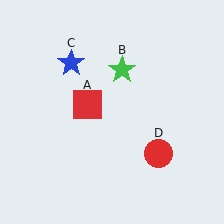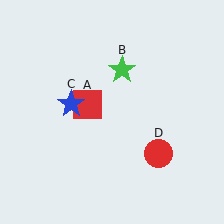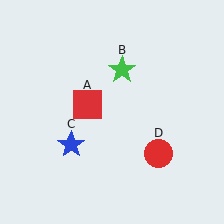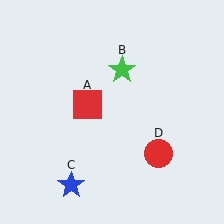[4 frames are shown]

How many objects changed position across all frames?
1 object changed position: blue star (object C).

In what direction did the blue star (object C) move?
The blue star (object C) moved down.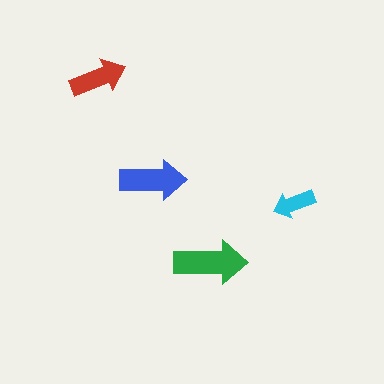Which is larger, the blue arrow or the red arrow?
The blue one.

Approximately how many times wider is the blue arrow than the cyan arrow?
About 1.5 times wider.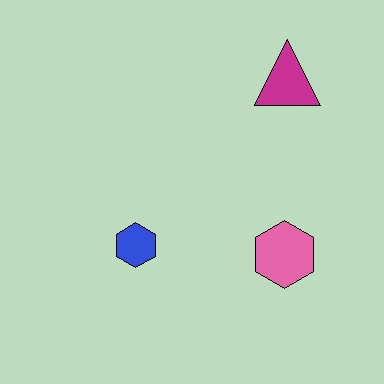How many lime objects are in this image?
There are no lime objects.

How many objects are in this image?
There are 3 objects.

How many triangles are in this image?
There is 1 triangle.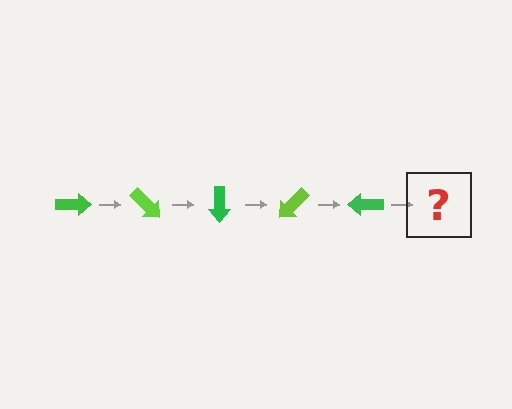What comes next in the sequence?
The next element should be a lime arrow, rotated 225 degrees from the start.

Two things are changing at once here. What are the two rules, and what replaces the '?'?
The two rules are that it rotates 45 degrees each step and the color cycles through green and lime. The '?' should be a lime arrow, rotated 225 degrees from the start.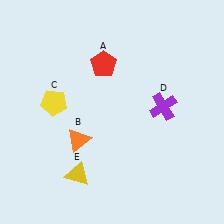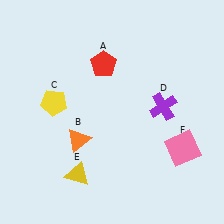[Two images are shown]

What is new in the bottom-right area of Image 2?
A pink square (F) was added in the bottom-right area of Image 2.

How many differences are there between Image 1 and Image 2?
There is 1 difference between the two images.